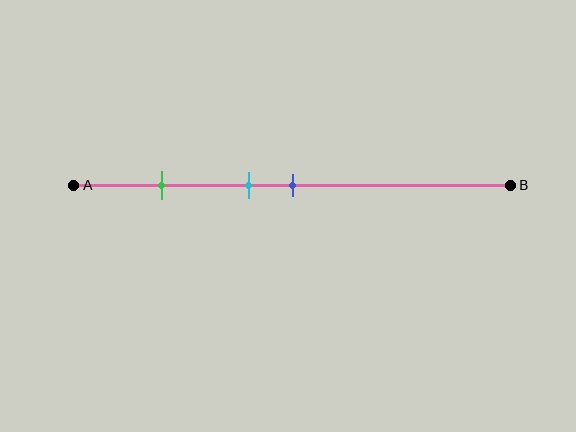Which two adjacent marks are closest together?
The cyan and blue marks are the closest adjacent pair.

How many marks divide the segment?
There are 3 marks dividing the segment.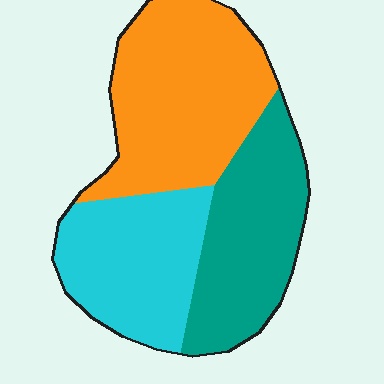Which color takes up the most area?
Orange, at roughly 40%.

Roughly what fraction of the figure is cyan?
Cyan covers around 30% of the figure.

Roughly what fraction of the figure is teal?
Teal takes up between a quarter and a half of the figure.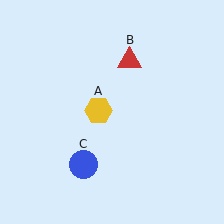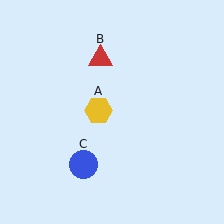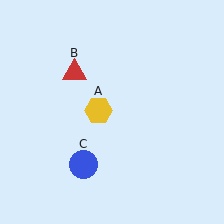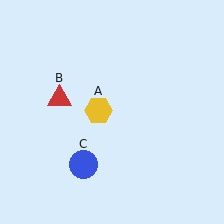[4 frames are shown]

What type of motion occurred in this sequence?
The red triangle (object B) rotated counterclockwise around the center of the scene.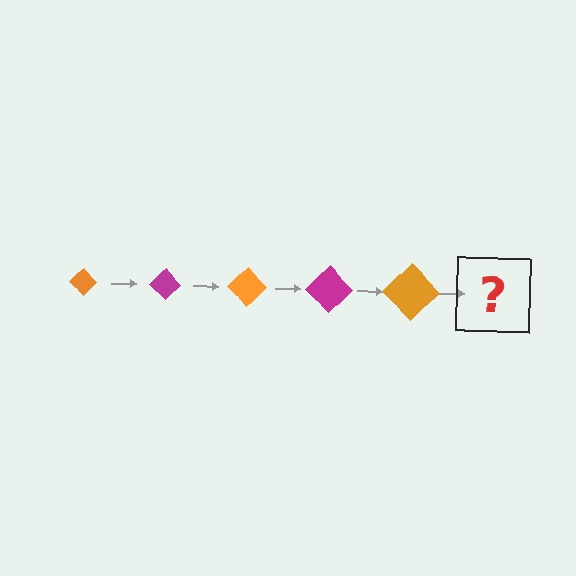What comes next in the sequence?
The next element should be a magenta diamond, larger than the previous one.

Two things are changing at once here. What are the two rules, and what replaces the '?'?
The two rules are that the diamond grows larger each step and the color cycles through orange and magenta. The '?' should be a magenta diamond, larger than the previous one.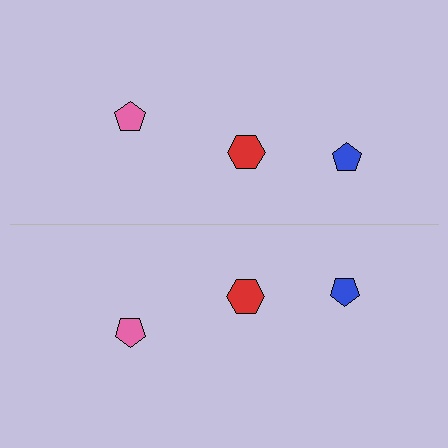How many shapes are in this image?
There are 6 shapes in this image.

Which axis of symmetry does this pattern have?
The pattern has a horizontal axis of symmetry running through the center of the image.